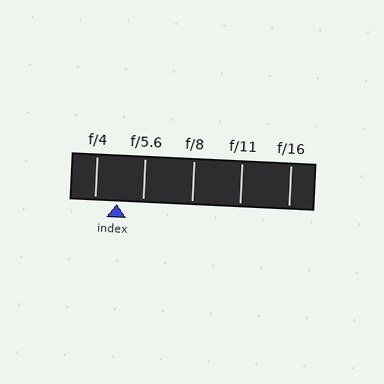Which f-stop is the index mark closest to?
The index mark is closest to f/4.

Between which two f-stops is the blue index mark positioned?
The index mark is between f/4 and f/5.6.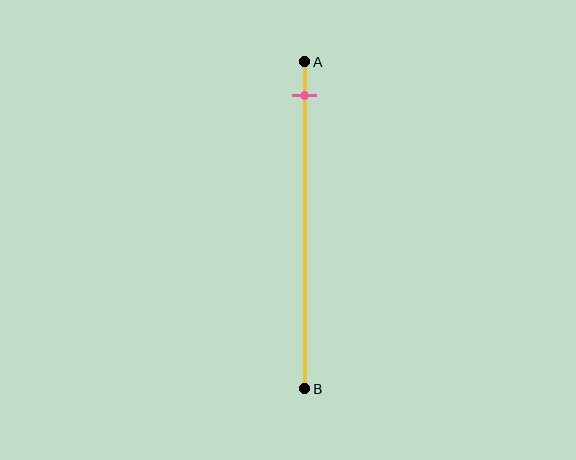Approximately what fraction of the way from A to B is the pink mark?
The pink mark is approximately 10% of the way from A to B.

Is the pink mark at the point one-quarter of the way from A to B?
No, the mark is at about 10% from A, not at the 25% one-quarter point.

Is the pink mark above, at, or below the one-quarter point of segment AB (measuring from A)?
The pink mark is above the one-quarter point of segment AB.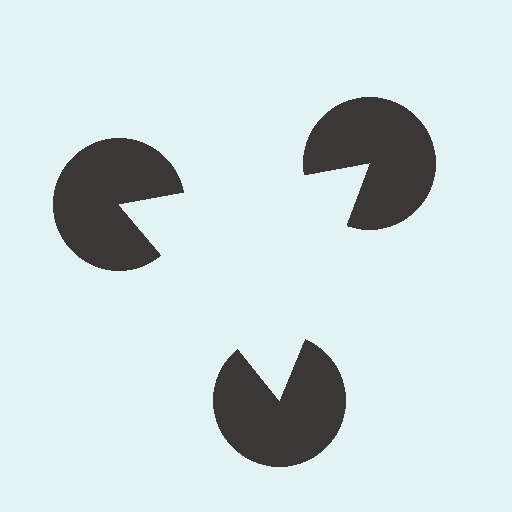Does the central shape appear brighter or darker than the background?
It typically appears slightly brighter than the background, even though no actual brightness change is drawn.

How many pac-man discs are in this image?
There are 3 — one at each vertex of the illusory triangle.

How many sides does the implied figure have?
3 sides.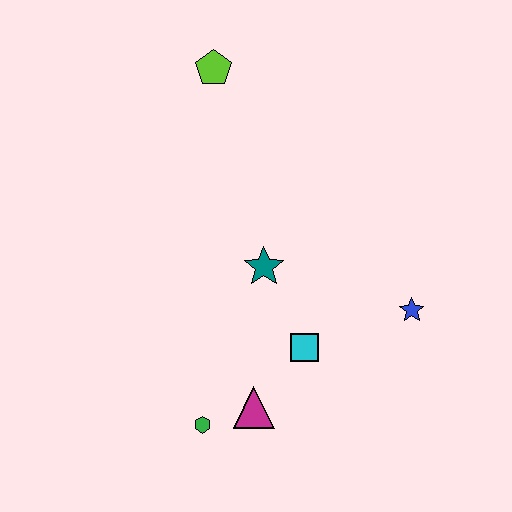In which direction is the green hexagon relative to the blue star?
The green hexagon is to the left of the blue star.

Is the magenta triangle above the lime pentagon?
No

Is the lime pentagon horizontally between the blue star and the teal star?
No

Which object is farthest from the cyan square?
The lime pentagon is farthest from the cyan square.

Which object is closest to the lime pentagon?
The teal star is closest to the lime pentagon.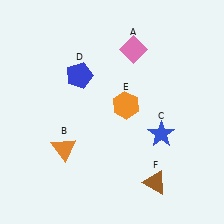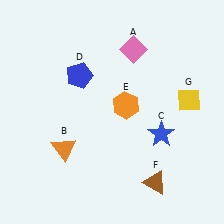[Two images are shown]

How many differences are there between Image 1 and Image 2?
There is 1 difference between the two images.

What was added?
A yellow diamond (G) was added in Image 2.